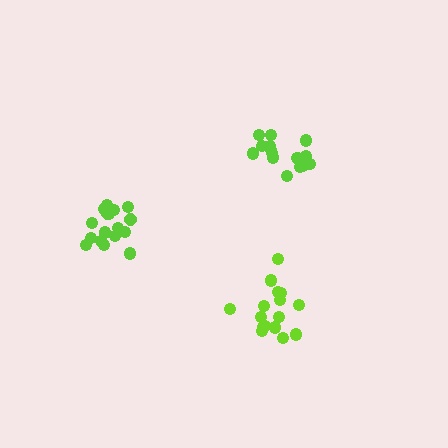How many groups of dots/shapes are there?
There are 3 groups.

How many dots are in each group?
Group 1: 16 dots, Group 2: 17 dots, Group 3: 16 dots (49 total).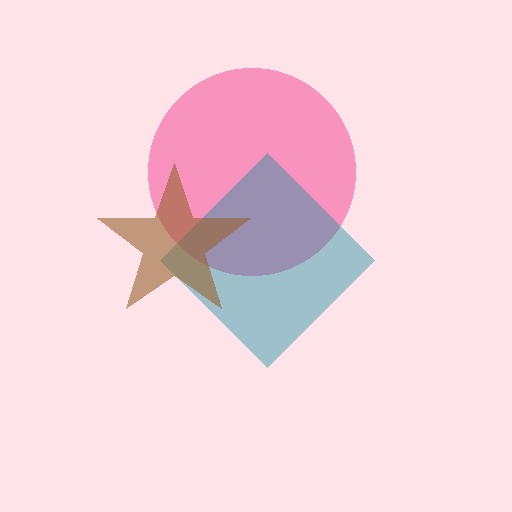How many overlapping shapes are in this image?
There are 3 overlapping shapes in the image.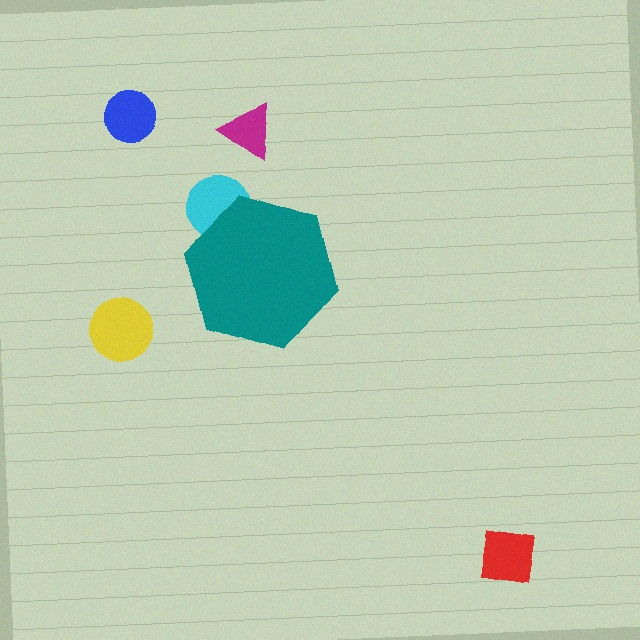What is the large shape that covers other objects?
A teal hexagon.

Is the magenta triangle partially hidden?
No, the magenta triangle is fully visible.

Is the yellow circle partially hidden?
No, the yellow circle is fully visible.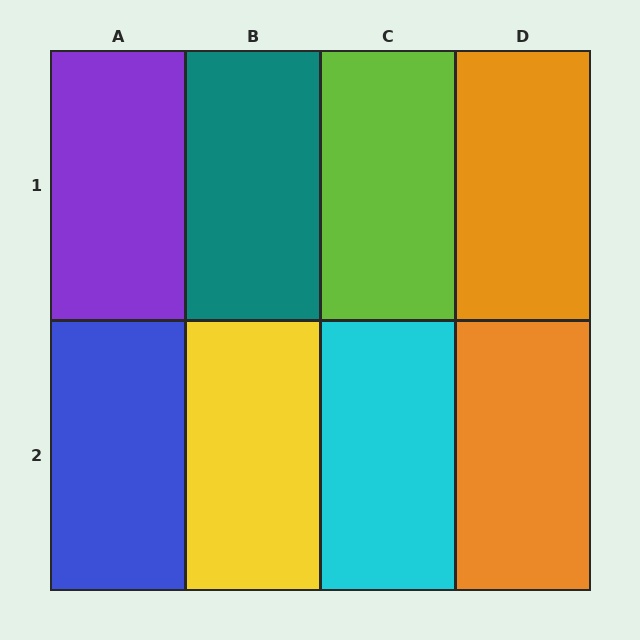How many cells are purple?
1 cell is purple.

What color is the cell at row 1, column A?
Purple.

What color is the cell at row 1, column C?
Lime.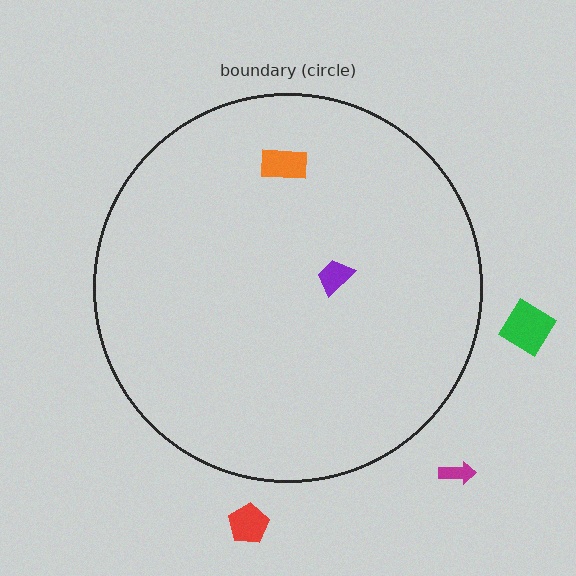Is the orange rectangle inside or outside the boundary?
Inside.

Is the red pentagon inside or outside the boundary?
Outside.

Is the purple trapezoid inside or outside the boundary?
Inside.